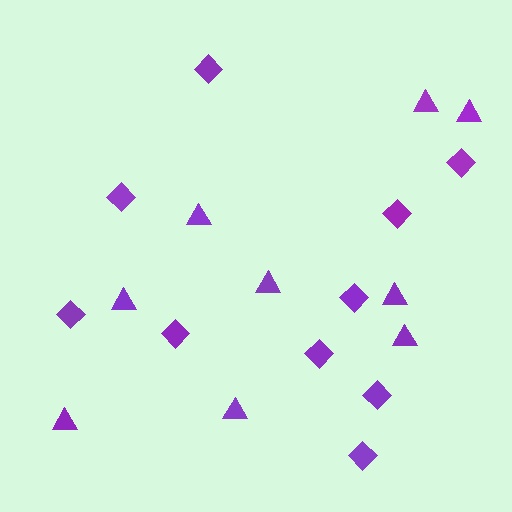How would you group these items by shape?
There are 2 groups: one group of triangles (9) and one group of diamonds (10).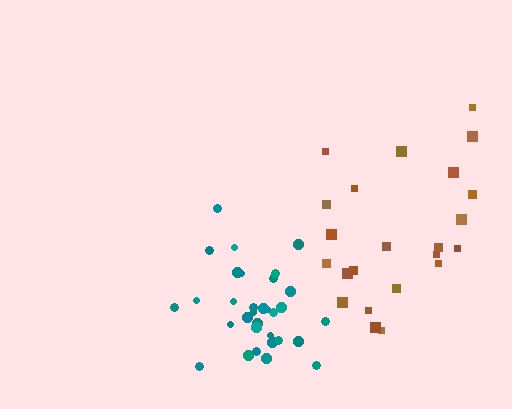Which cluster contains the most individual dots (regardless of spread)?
Teal (32).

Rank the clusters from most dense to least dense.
teal, brown.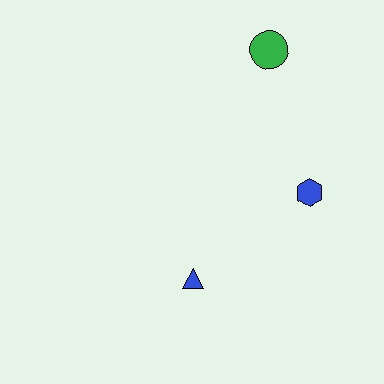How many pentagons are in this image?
There are no pentagons.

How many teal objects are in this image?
There are no teal objects.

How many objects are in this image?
There are 3 objects.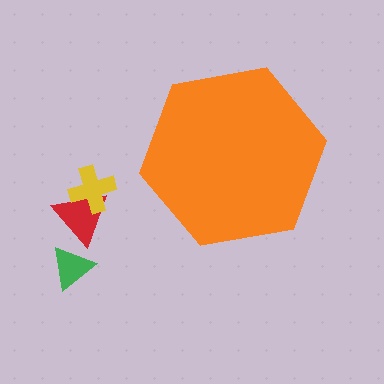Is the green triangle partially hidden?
No, the green triangle is fully visible.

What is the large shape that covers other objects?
An orange hexagon.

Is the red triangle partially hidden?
No, the red triangle is fully visible.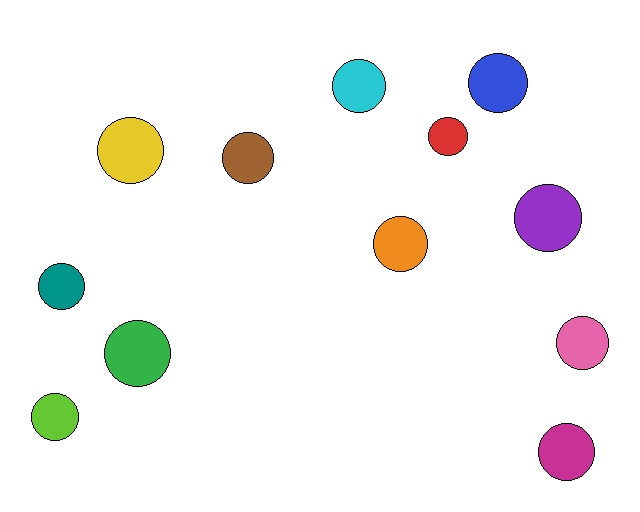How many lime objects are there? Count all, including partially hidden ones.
There is 1 lime object.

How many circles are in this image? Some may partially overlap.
There are 12 circles.